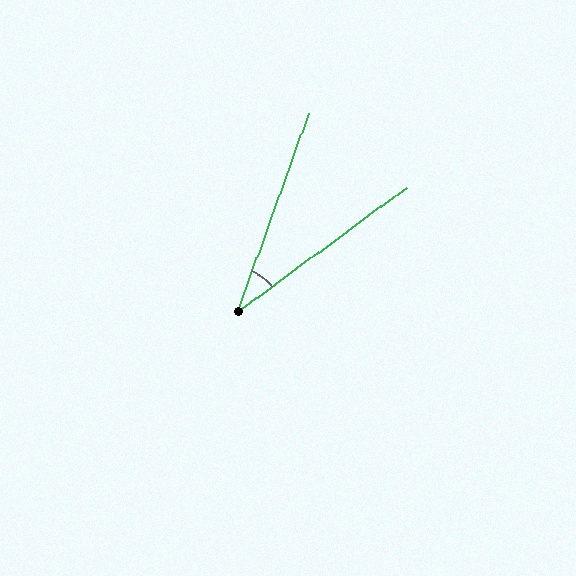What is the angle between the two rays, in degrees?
Approximately 34 degrees.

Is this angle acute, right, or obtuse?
It is acute.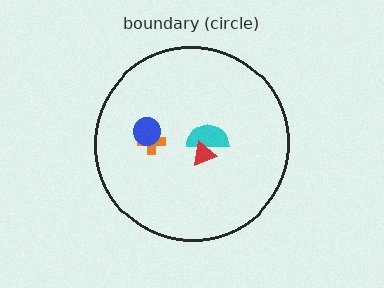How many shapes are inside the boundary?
4 inside, 0 outside.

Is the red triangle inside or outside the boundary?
Inside.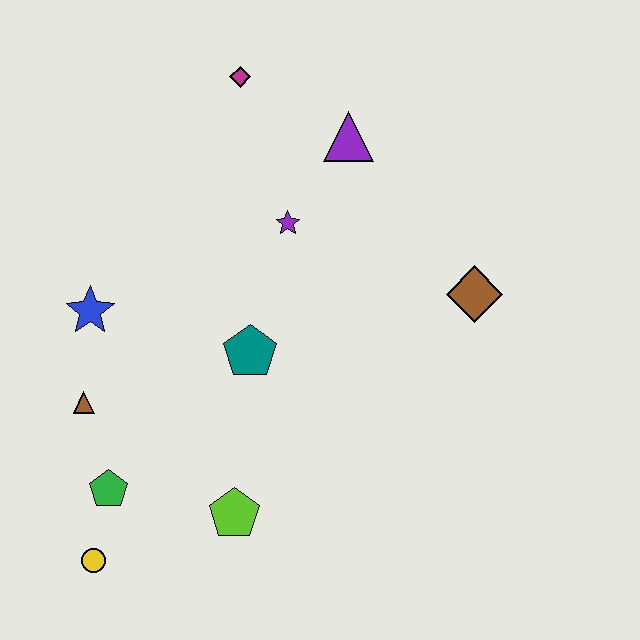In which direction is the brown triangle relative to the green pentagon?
The brown triangle is above the green pentagon.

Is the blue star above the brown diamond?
No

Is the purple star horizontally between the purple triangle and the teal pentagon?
Yes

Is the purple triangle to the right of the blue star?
Yes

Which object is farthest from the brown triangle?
The brown diamond is farthest from the brown triangle.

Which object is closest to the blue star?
The brown triangle is closest to the blue star.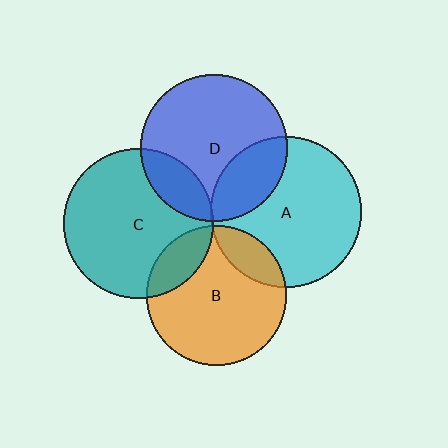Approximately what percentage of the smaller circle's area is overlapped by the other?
Approximately 15%.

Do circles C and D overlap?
Yes.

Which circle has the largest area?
Circle A (cyan).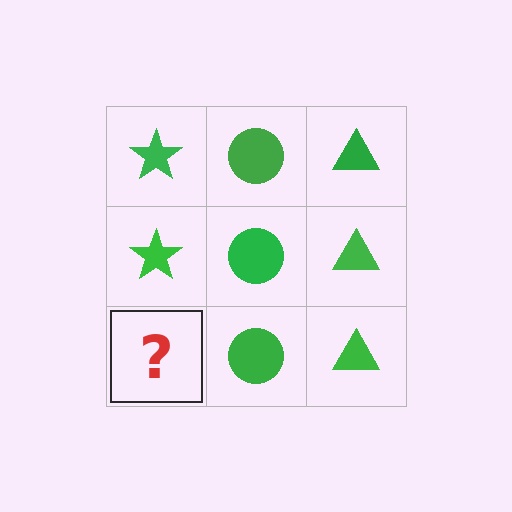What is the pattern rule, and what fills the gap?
The rule is that each column has a consistent shape. The gap should be filled with a green star.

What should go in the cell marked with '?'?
The missing cell should contain a green star.